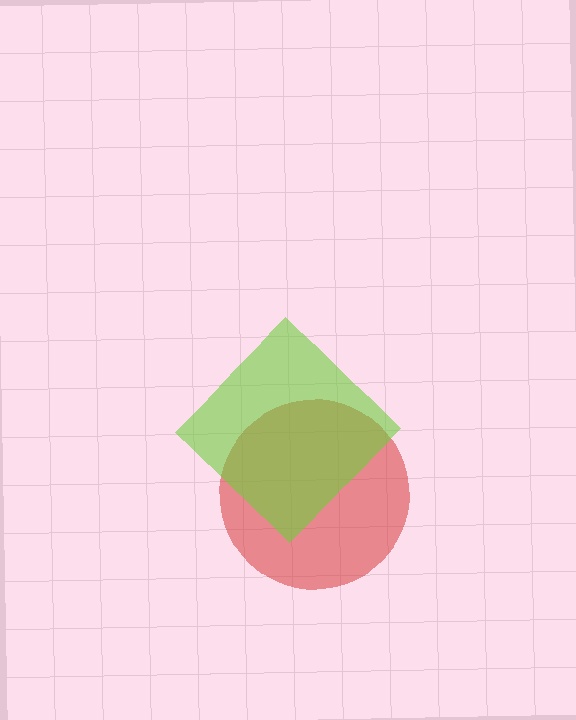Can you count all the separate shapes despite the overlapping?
Yes, there are 2 separate shapes.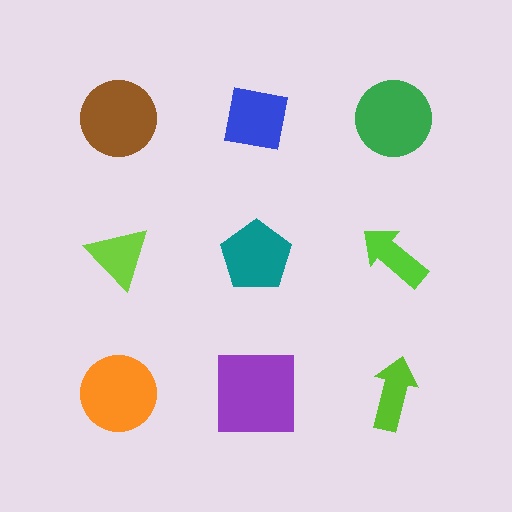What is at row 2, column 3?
A lime arrow.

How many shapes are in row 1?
3 shapes.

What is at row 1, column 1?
A brown circle.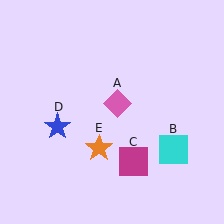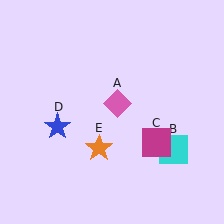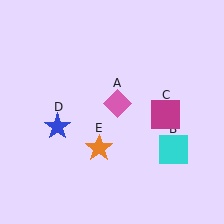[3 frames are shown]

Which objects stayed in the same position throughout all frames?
Pink diamond (object A) and cyan square (object B) and blue star (object D) and orange star (object E) remained stationary.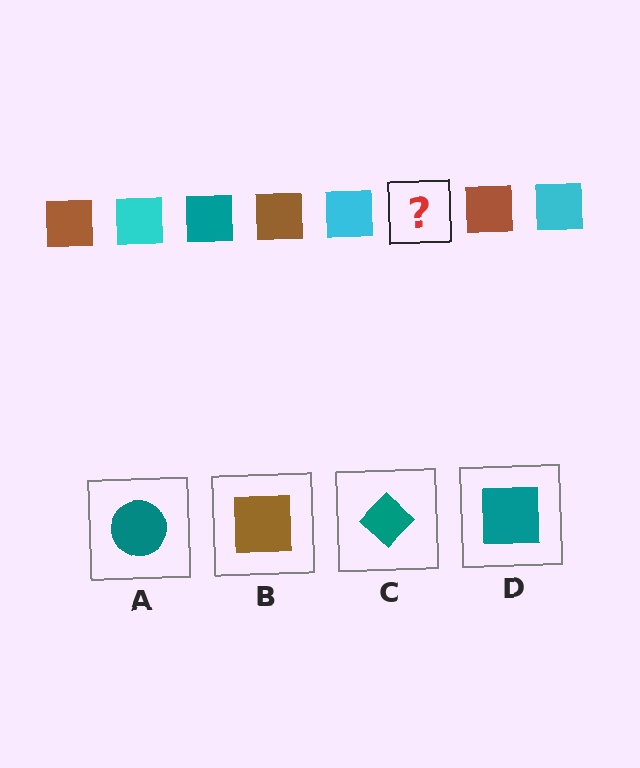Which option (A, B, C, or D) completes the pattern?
D.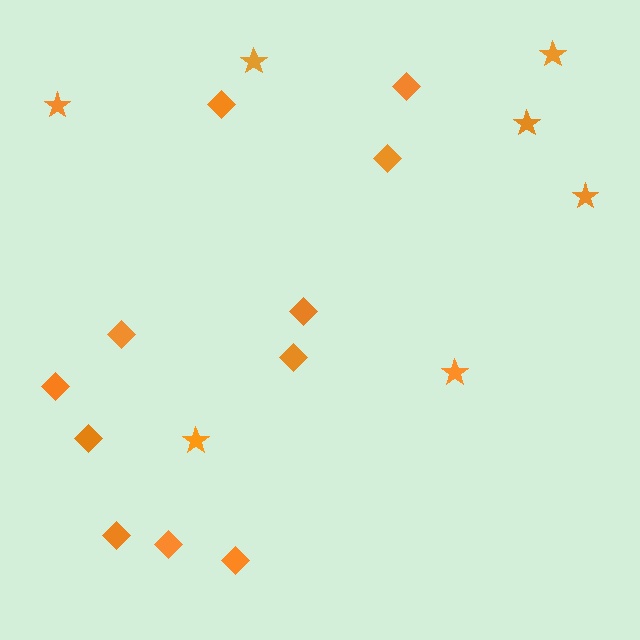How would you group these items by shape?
There are 2 groups: one group of stars (7) and one group of diamonds (11).